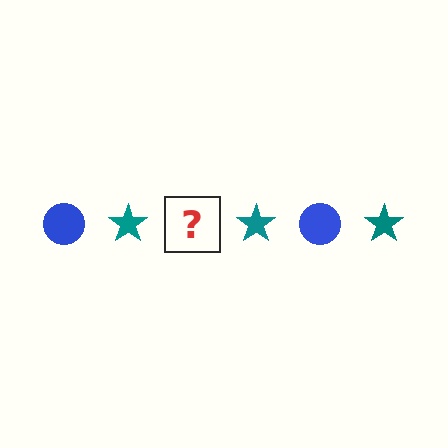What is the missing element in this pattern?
The missing element is a blue circle.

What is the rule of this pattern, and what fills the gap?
The rule is that the pattern alternates between blue circle and teal star. The gap should be filled with a blue circle.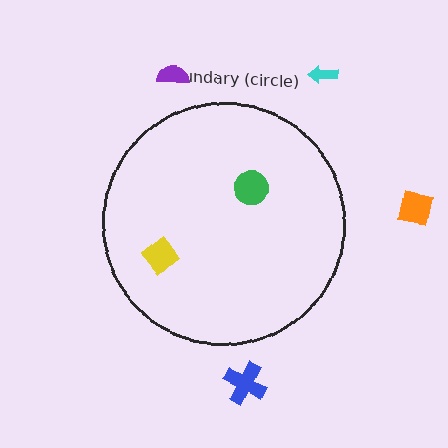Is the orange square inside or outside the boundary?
Outside.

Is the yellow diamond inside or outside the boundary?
Inside.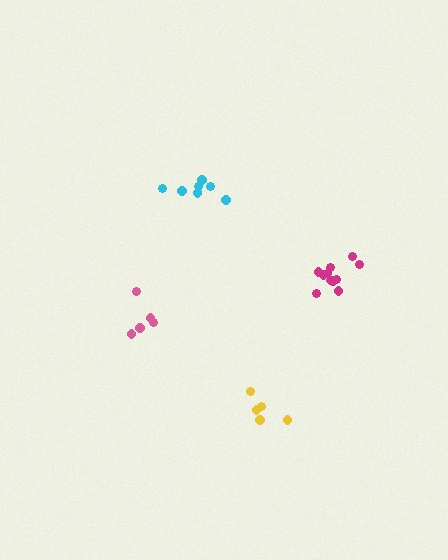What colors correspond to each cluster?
The clusters are colored: pink, yellow, magenta, cyan.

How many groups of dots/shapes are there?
There are 4 groups.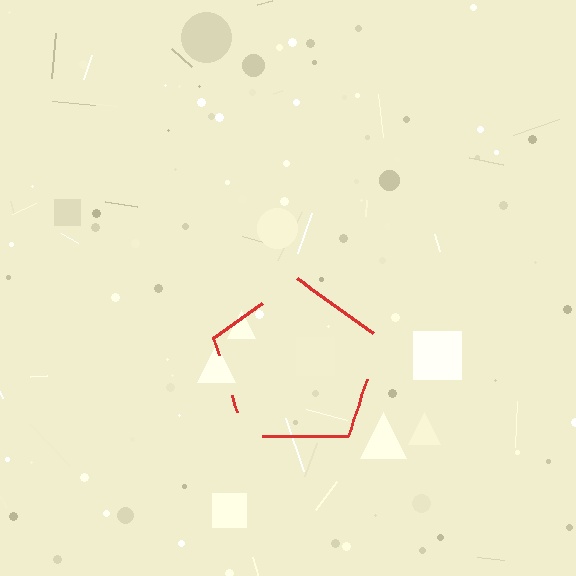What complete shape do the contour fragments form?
The contour fragments form a pentagon.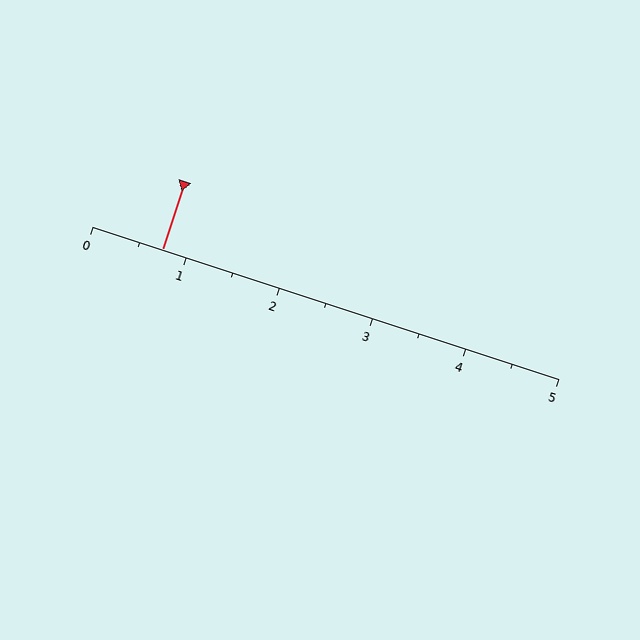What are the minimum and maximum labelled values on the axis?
The axis runs from 0 to 5.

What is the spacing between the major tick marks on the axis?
The major ticks are spaced 1 apart.